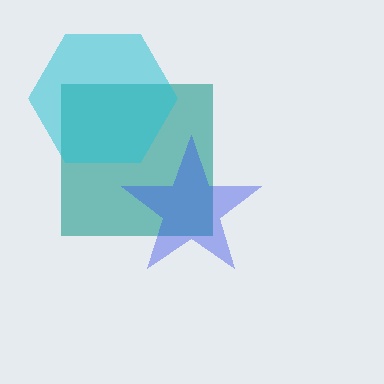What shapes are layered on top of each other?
The layered shapes are: a teal square, a cyan hexagon, a blue star.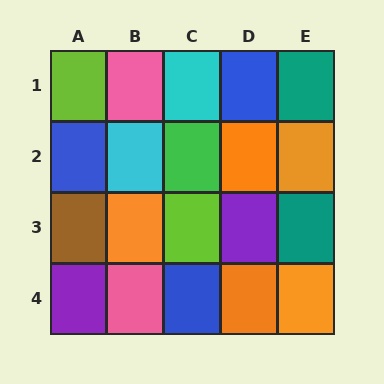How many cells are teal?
2 cells are teal.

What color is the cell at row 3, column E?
Teal.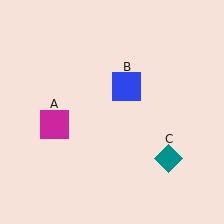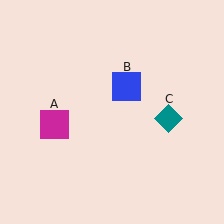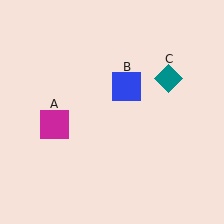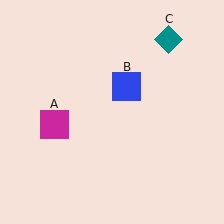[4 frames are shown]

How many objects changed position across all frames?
1 object changed position: teal diamond (object C).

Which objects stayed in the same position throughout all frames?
Magenta square (object A) and blue square (object B) remained stationary.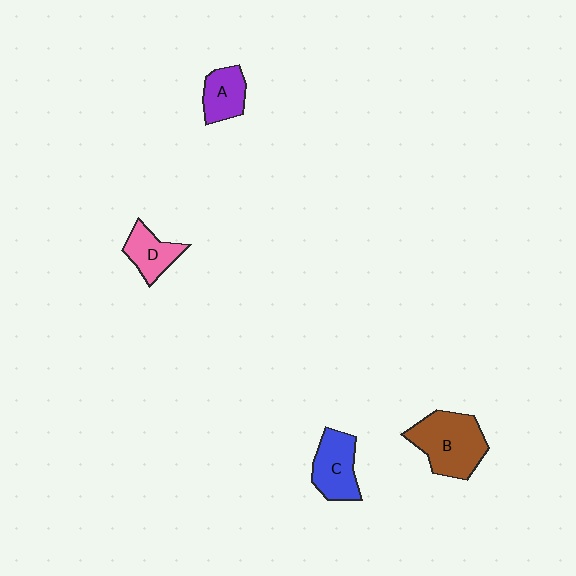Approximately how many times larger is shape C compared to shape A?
Approximately 1.3 times.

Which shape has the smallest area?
Shape D (pink).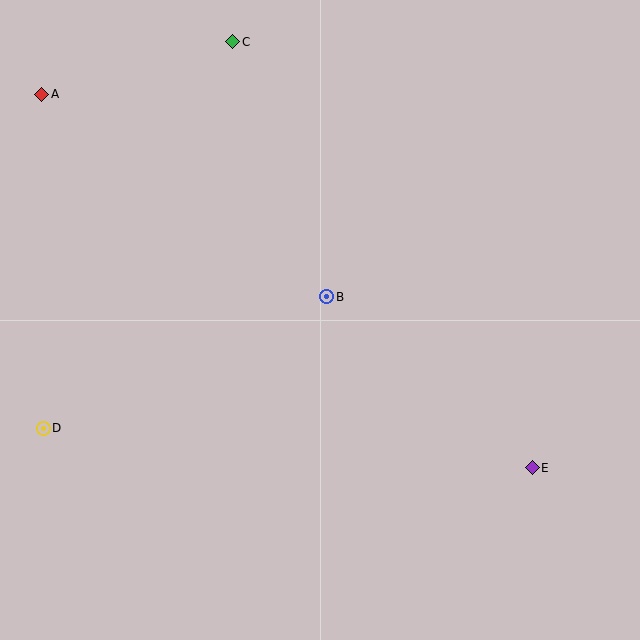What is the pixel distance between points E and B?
The distance between E and B is 267 pixels.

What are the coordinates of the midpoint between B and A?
The midpoint between B and A is at (184, 196).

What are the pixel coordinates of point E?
Point E is at (532, 468).